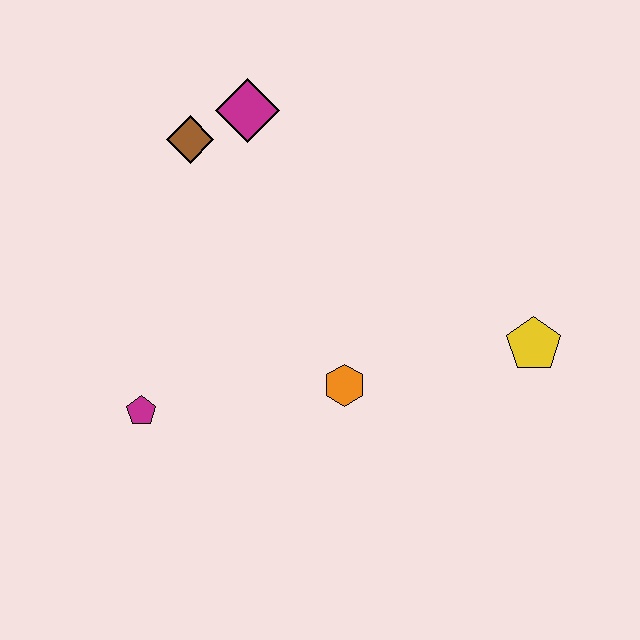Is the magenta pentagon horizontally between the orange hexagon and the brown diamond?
No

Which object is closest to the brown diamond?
The magenta diamond is closest to the brown diamond.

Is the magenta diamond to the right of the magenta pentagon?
Yes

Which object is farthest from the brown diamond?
The yellow pentagon is farthest from the brown diamond.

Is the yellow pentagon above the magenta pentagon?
Yes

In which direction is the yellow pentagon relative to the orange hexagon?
The yellow pentagon is to the right of the orange hexagon.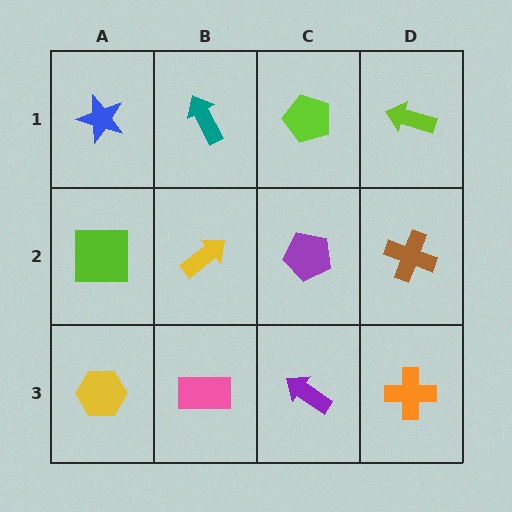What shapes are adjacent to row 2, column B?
A teal arrow (row 1, column B), a pink rectangle (row 3, column B), a lime square (row 2, column A), a purple pentagon (row 2, column C).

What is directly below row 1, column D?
A brown cross.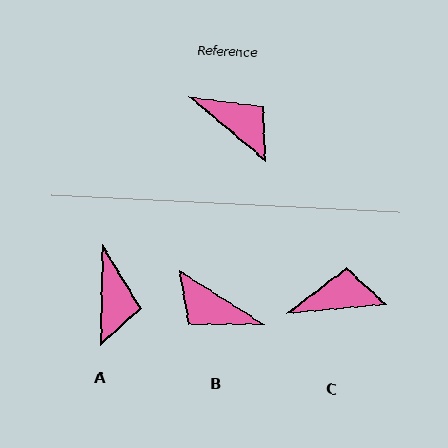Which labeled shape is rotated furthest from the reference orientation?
B, about 173 degrees away.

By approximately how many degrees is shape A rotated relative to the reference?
Approximately 51 degrees clockwise.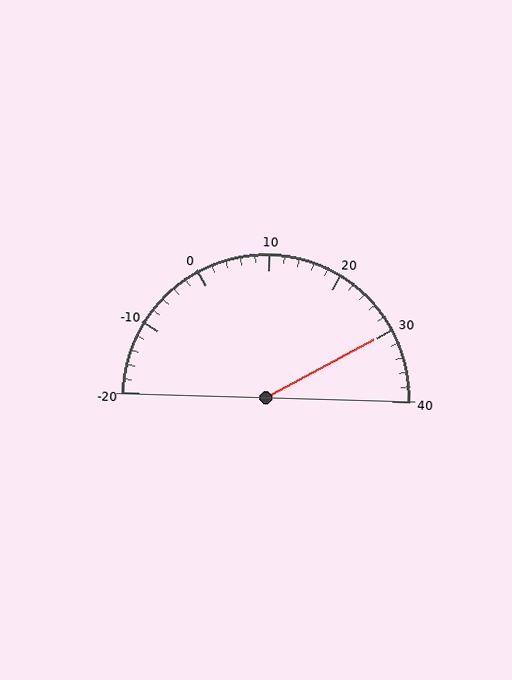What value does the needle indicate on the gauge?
The needle indicates approximately 30.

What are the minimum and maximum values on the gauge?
The gauge ranges from -20 to 40.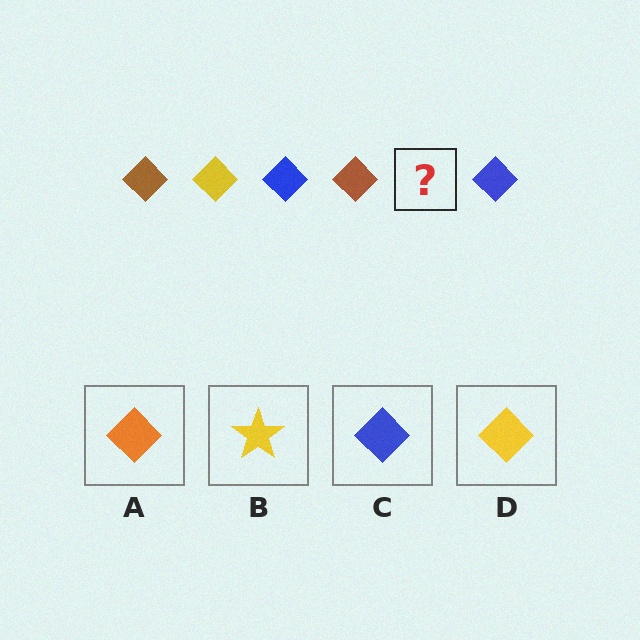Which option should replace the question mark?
Option D.